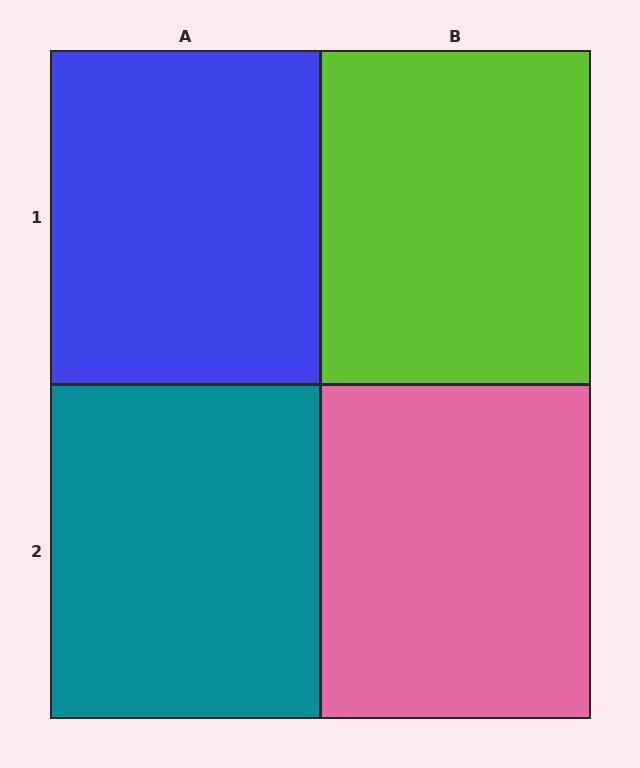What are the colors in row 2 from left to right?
Teal, pink.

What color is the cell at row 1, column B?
Lime.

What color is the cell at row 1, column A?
Blue.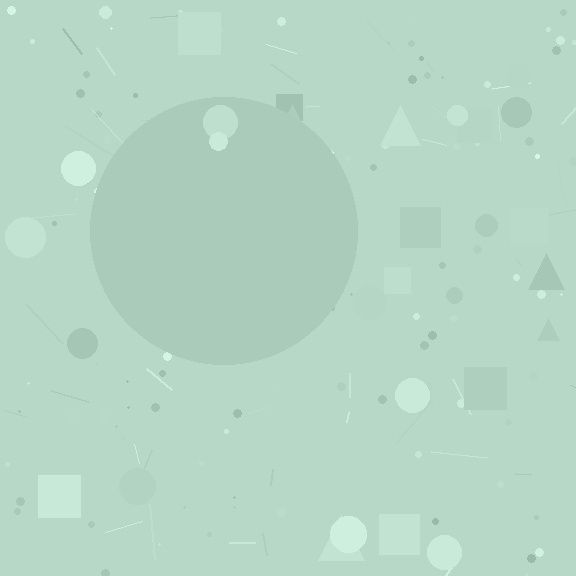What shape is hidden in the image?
A circle is hidden in the image.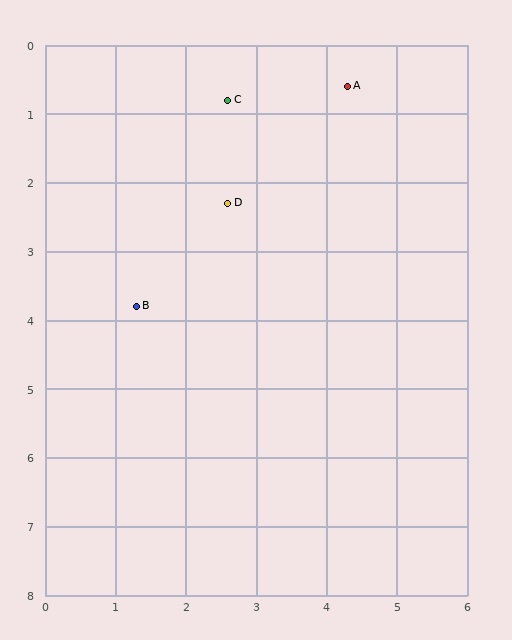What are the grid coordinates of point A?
Point A is at approximately (4.3, 0.6).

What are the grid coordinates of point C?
Point C is at approximately (2.6, 0.8).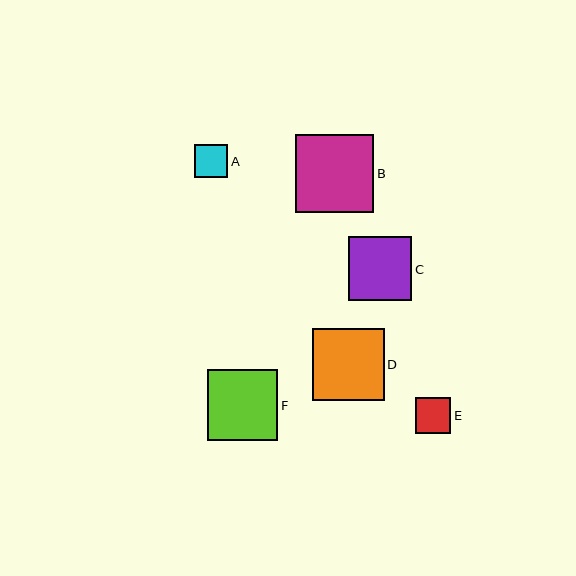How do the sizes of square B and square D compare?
Square B and square D are approximately the same size.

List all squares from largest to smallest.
From largest to smallest: B, D, F, C, E, A.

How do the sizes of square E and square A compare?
Square E and square A are approximately the same size.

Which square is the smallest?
Square A is the smallest with a size of approximately 33 pixels.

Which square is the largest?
Square B is the largest with a size of approximately 78 pixels.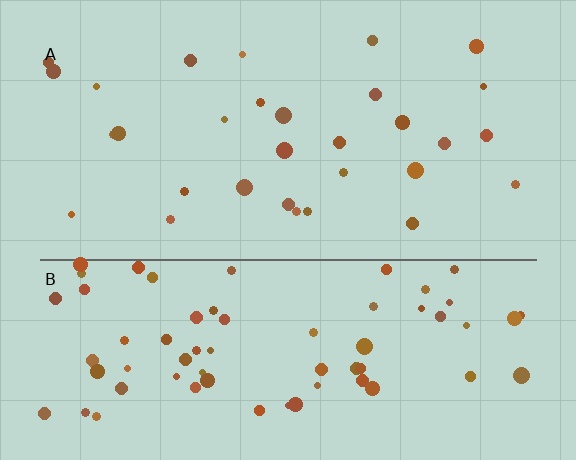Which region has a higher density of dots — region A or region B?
B (the bottom).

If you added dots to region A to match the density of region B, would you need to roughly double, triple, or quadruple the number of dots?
Approximately double.